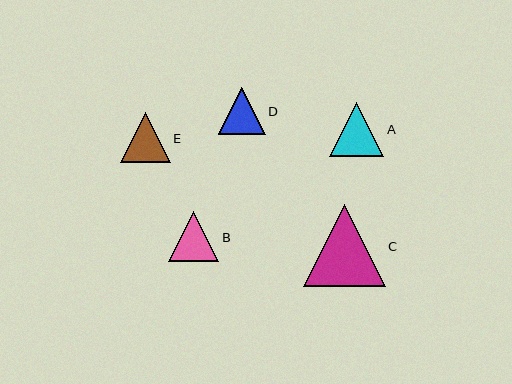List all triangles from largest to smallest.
From largest to smallest: C, A, E, B, D.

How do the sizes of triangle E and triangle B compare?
Triangle E and triangle B are approximately the same size.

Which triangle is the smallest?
Triangle D is the smallest with a size of approximately 47 pixels.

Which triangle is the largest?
Triangle C is the largest with a size of approximately 82 pixels.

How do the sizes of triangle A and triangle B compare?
Triangle A and triangle B are approximately the same size.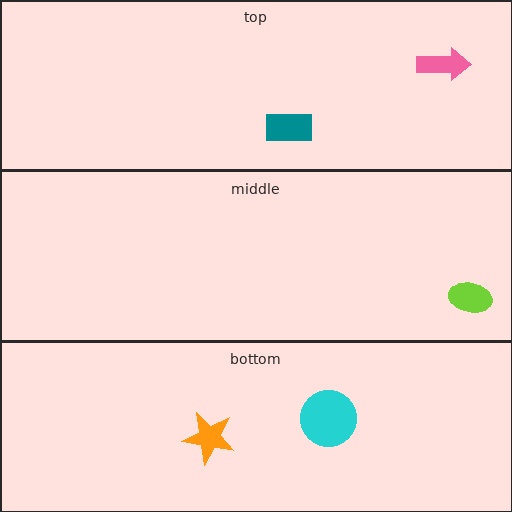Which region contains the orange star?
The bottom region.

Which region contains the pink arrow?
The top region.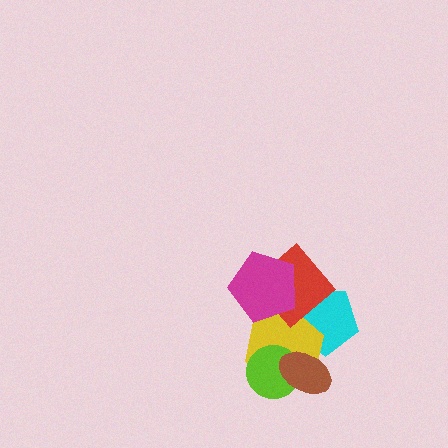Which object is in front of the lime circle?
The brown ellipse is in front of the lime circle.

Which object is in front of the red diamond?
The magenta pentagon is in front of the red diamond.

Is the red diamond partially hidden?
Yes, it is partially covered by another shape.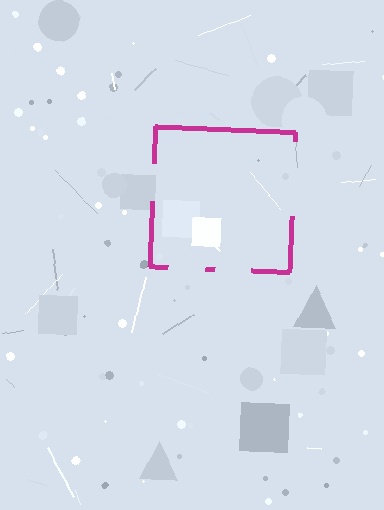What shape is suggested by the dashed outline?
The dashed outline suggests a square.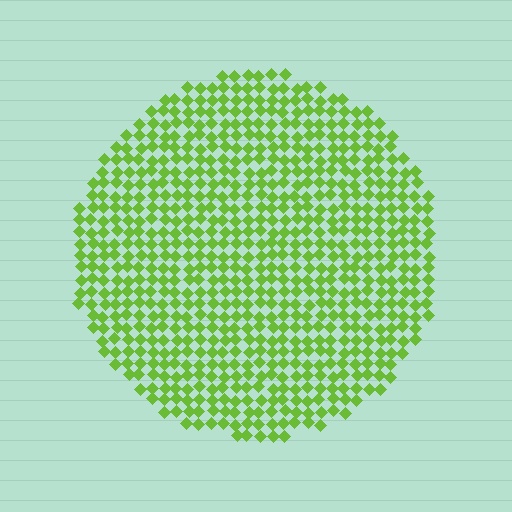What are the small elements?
The small elements are diamonds.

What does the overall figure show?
The overall figure shows a circle.